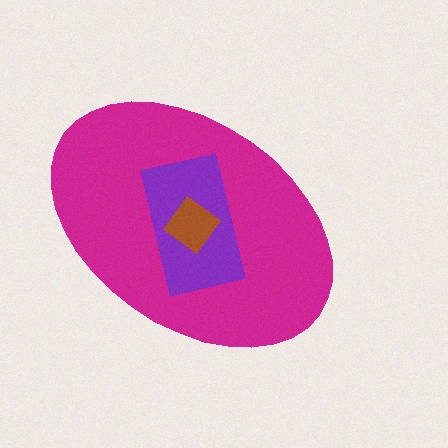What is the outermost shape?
The magenta ellipse.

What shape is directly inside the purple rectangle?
The brown diamond.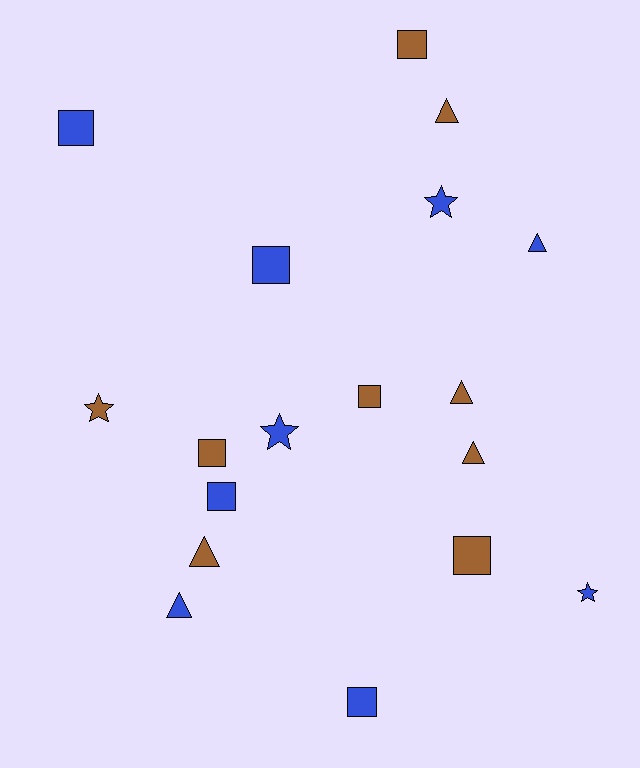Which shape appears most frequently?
Square, with 8 objects.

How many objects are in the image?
There are 18 objects.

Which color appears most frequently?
Brown, with 9 objects.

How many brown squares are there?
There are 4 brown squares.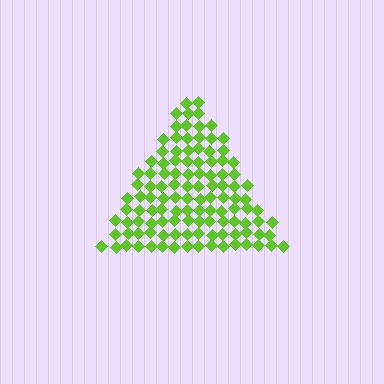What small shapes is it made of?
It is made of small diamonds.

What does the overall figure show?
The overall figure shows a triangle.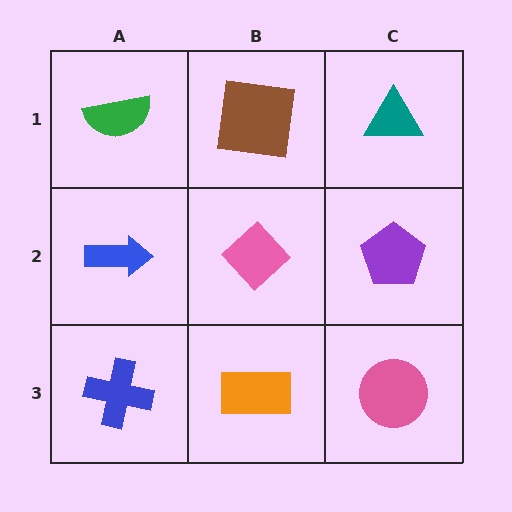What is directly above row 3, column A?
A blue arrow.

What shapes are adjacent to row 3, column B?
A pink diamond (row 2, column B), a blue cross (row 3, column A), a pink circle (row 3, column C).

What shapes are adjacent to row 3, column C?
A purple pentagon (row 2, column C), an orange rectangle (row 3, column B).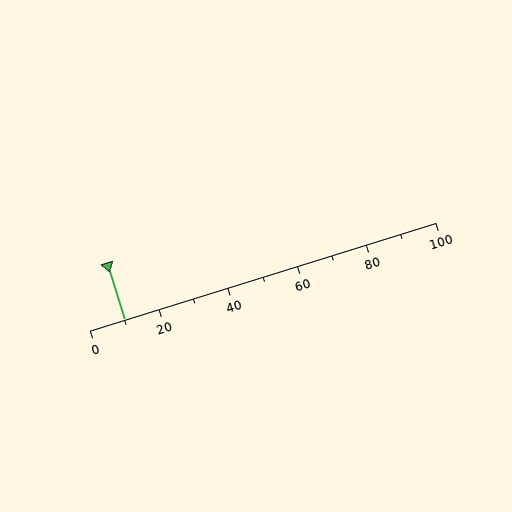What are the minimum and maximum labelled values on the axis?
The axis runs from 0 to 100.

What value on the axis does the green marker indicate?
The marker indicates approximately 10.